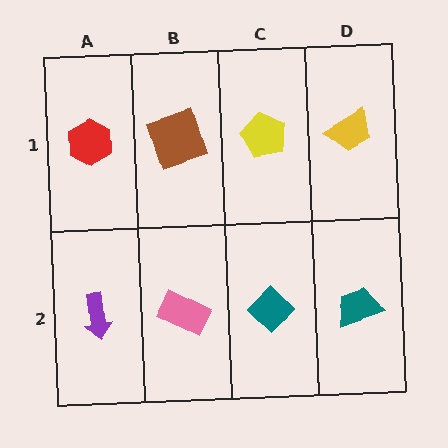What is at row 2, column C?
A teal diamond.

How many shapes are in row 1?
4 shapes.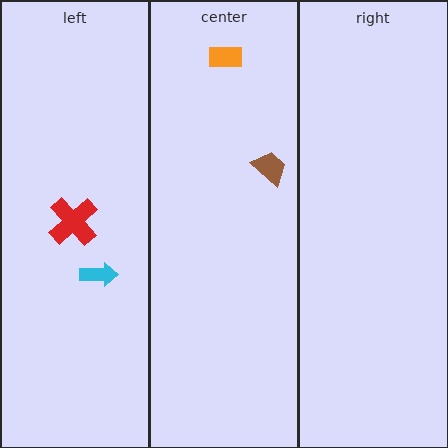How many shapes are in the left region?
2.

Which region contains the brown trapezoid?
The center region.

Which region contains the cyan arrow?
The left region.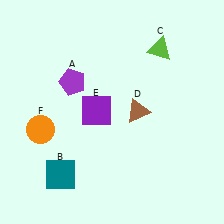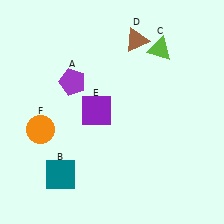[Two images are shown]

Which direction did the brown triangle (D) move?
The brown triangle (D) moved up.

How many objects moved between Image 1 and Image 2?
1 object moved between the two images.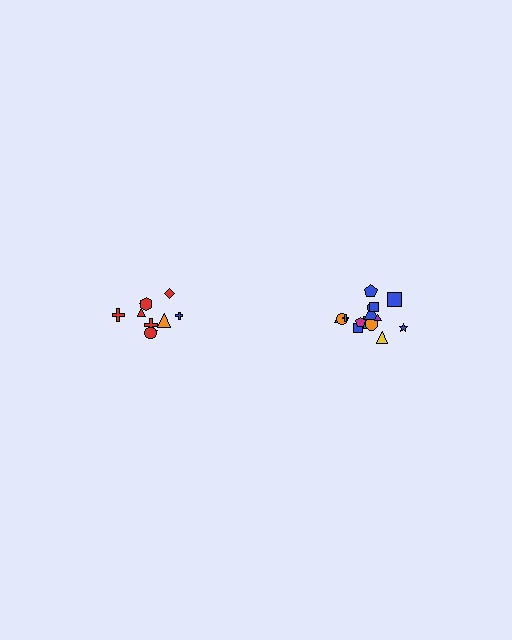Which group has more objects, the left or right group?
The right group.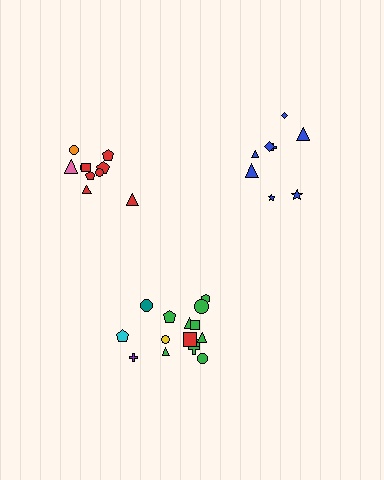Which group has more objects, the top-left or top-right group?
The top-left group.